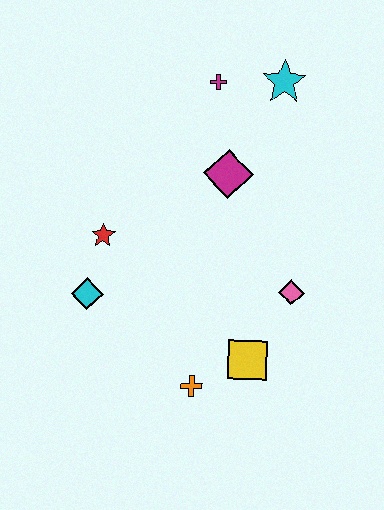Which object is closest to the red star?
The cyan diamond is closest to the red star.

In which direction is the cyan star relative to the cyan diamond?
The cyan star is above the cyan diamond.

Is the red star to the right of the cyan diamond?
Yes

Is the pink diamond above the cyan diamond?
Yes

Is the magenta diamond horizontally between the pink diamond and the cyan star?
No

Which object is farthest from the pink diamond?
The magenta cross is farthest from the pink diamond.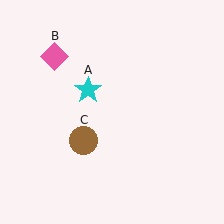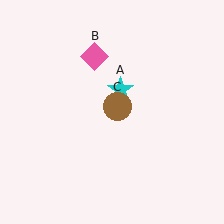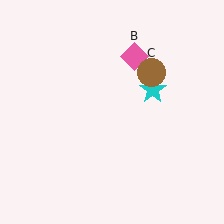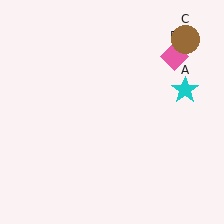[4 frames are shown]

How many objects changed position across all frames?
3 objects changed position: cyan star (object A), pink diamond (object B), brown circle (object C).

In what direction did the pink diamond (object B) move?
The pink diamond (object B) moved right.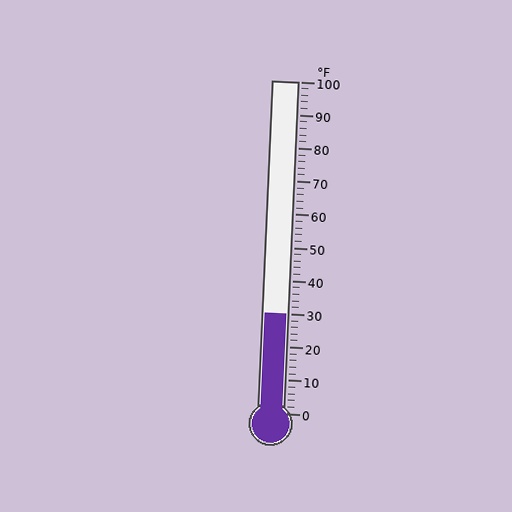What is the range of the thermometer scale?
The thermometer scale ranges from 0°F to 100°F.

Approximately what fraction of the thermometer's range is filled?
The thermometer is filled to approximately 30% of its range.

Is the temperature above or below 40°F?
The temperature is below 40°F.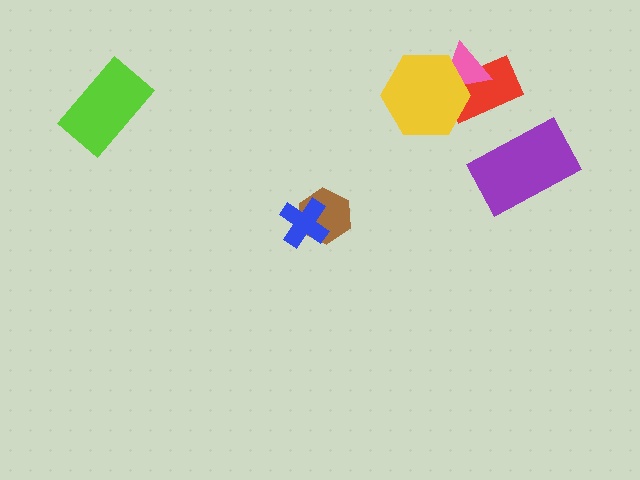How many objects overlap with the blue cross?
1 object overlaps with the blue cross.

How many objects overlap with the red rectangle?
2 objects overlap with the red rectangle.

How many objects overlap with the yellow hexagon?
2 objects overlap with the yellow hexagon.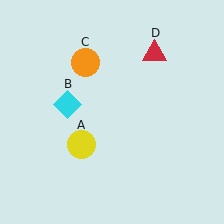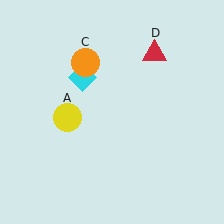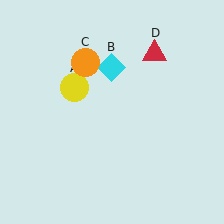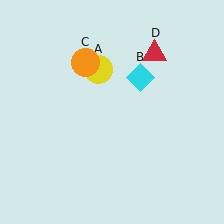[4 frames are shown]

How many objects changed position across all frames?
2 objects changed position: yellow circle (object A), cyan diamond (object B).